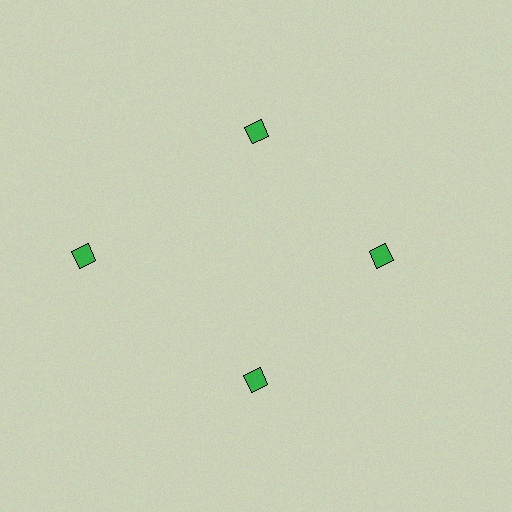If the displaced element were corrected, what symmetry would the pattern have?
It would have 4-fold rotational symmetry — the pattern would map onto itself every 90 degrees.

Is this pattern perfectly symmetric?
No. The 4 green diamonds are arranged in a ring, but one element near the 9 o'clock position is pushed outward from the center, breaking the 4-fold rotational symmetry.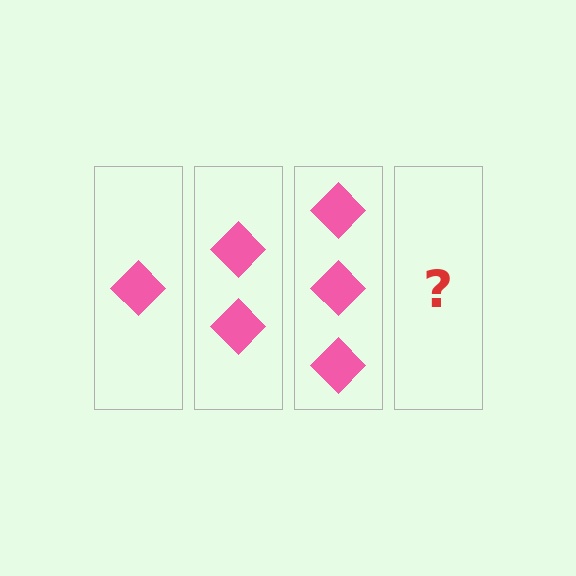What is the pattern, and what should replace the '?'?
The pattern is that each step adds one more diamond. The '?' should be 4 diamonds.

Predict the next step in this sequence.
The next step is 4 diamonds.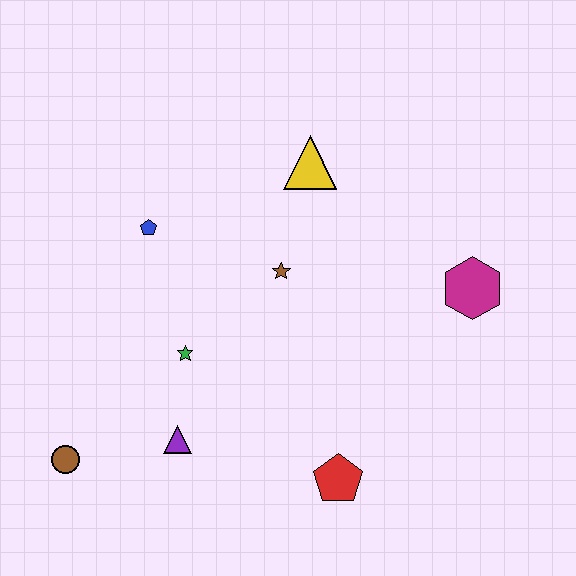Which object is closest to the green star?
The purple triangle is closest to the green star.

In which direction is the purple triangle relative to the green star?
The purple triangle is below the green star.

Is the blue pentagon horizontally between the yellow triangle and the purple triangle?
No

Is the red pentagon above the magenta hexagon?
No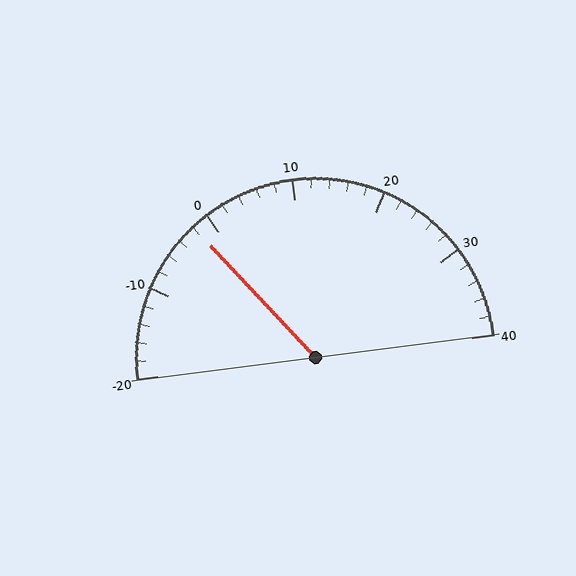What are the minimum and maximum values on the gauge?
The gauge ranges from -20 to 40.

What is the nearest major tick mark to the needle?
The nearest major tick mark is 0.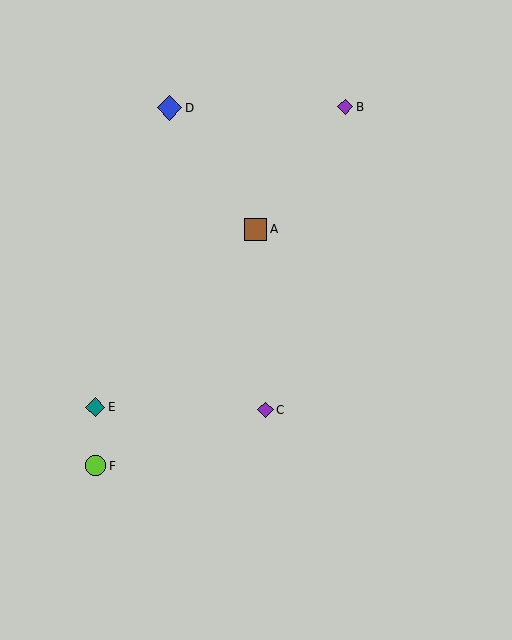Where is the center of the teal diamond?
The center of the teal diamond is at (95, 407).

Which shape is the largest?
The blue diamond (labeled D) is the largest.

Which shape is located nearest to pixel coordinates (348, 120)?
The purple diamond (labeled B) at (345, 107) is nearest to that location.